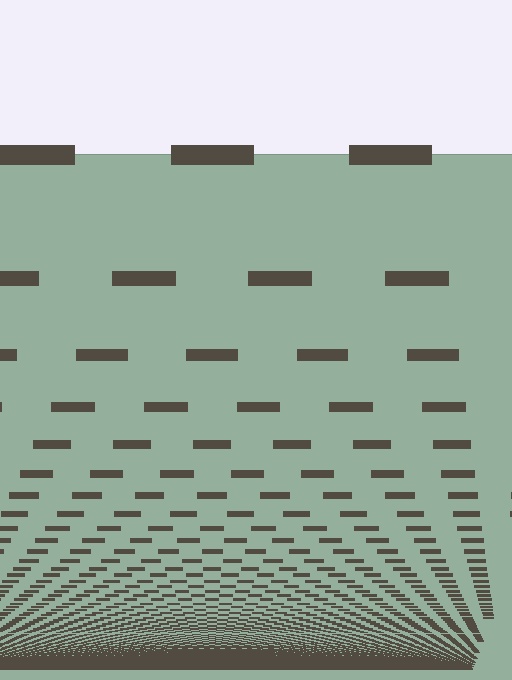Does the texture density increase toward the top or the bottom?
Density increases toward the bottom.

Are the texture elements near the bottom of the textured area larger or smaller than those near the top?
Smaller. The gradient is inverted — elements near the bottom are smaller and denser.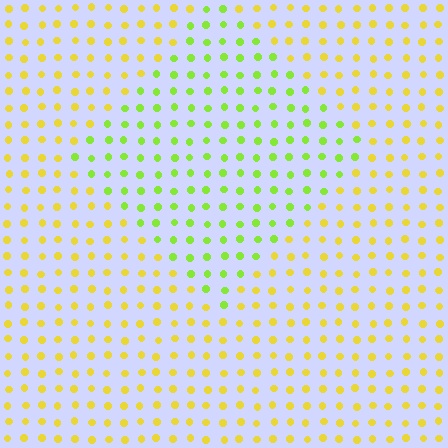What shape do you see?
I see a diamond.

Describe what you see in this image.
The image is filled with small yellow elements in a uniform arrangement. A diamond-shaped region is visible where the elements are tinted to a slightly different hue, forming a subtle color boundary.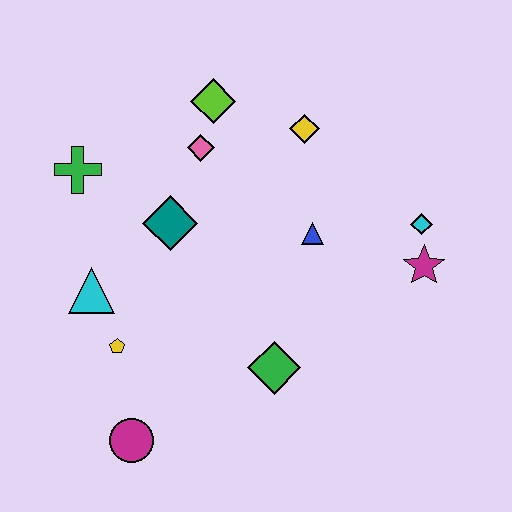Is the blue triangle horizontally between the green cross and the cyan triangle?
No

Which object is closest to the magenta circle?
The yellow pentagon is closest to the magenta circle.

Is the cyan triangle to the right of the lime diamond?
No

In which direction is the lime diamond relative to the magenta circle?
The lime diamond is above the magenta circle.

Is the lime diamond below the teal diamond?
No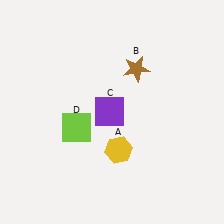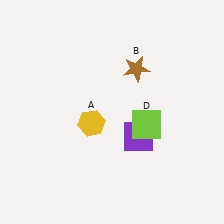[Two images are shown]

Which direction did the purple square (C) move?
The purple square (C) moved right.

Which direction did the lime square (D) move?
The lime square (D) moved right.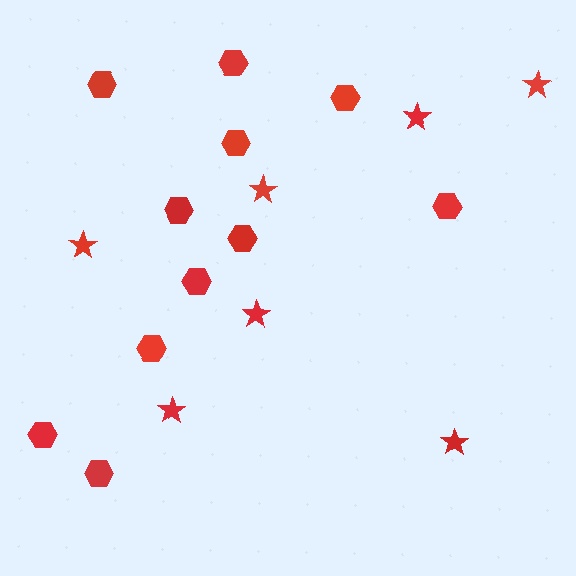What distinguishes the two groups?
There are 2 groups: one group of hexagons (11) and one group of stars (7).